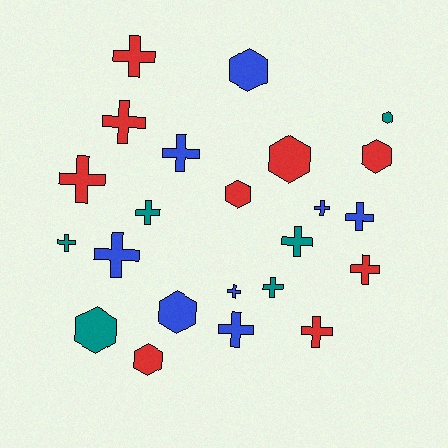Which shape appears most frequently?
Cross, with 15 objects.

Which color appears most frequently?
Red, with 9 objects.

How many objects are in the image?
There are 23 objects.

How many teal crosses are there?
There are 4 teal crosses.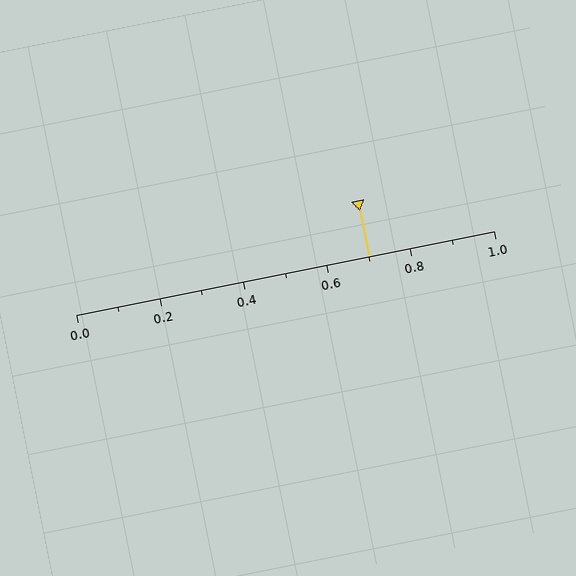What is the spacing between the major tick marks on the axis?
The major ticks are spaced 0.2 apart.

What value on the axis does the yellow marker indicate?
The marker indicates approximately 0.7.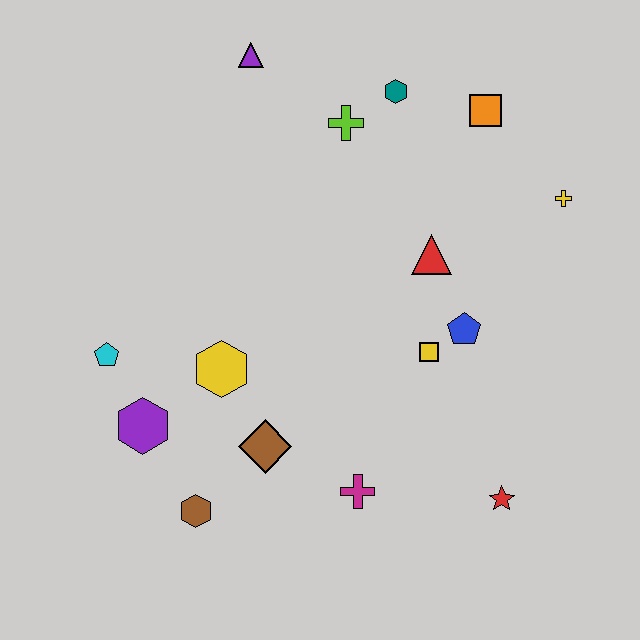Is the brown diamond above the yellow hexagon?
No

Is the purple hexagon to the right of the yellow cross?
No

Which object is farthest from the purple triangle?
The red star is farthest from the purple triangle.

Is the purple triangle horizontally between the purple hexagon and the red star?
Yes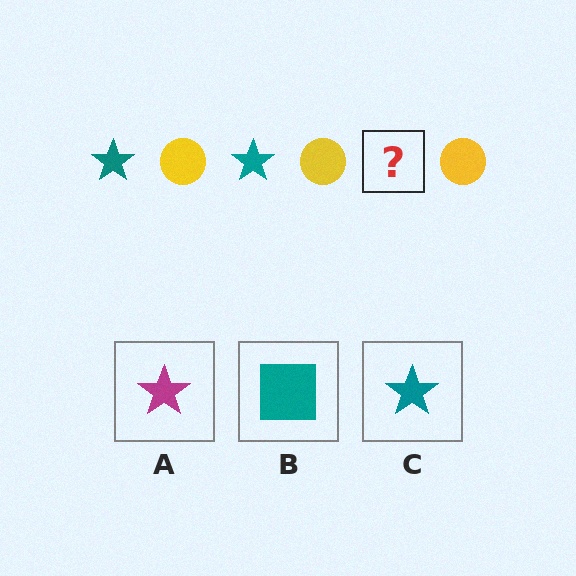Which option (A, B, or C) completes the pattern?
C.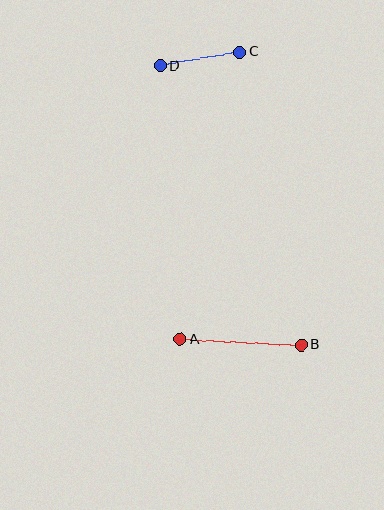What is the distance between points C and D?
The distance is approximately 80 pixels.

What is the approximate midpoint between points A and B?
The midpoint is at approximately (241, 342) pixels.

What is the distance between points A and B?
The distance is approximately 121 pixels.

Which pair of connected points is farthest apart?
Points A and B are farthest apart.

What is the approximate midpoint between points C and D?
The midpoint is at approximately (200, 59) pixels.